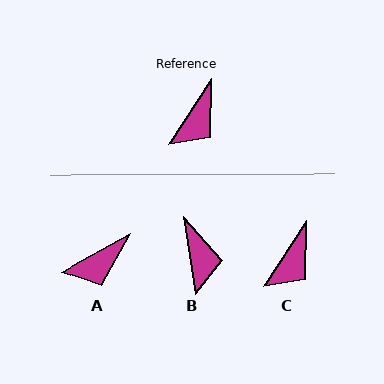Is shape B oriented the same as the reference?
No, it is off by about 42 degrees.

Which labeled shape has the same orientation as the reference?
C.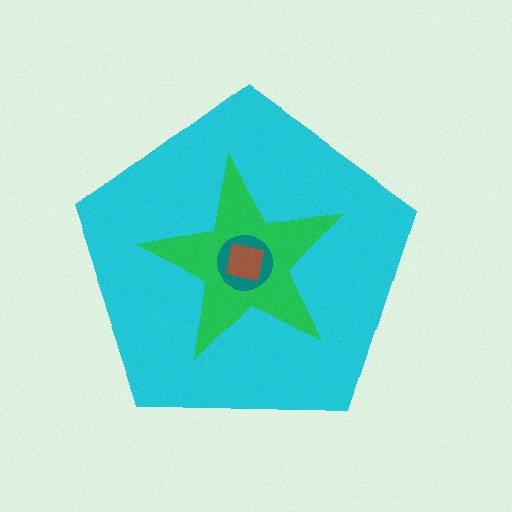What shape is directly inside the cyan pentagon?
The green star.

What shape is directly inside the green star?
The teal circle.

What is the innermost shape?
The brown square.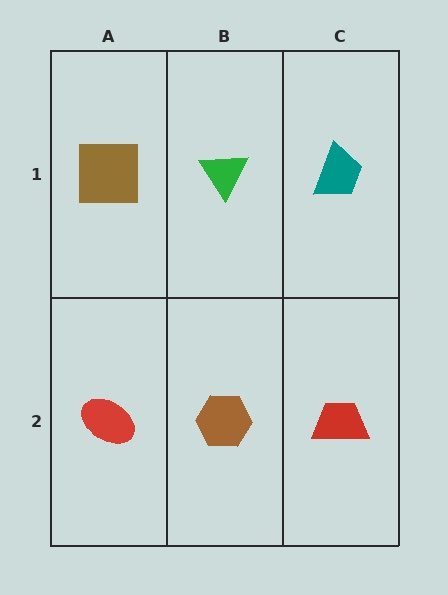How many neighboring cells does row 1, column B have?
3.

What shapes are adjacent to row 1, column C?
A red trapezoid (row 2, column C), a green triangle (row 1, column B).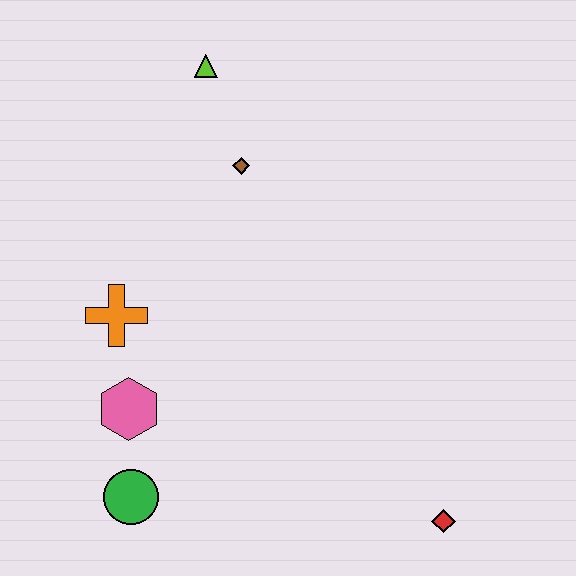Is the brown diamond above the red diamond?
Yes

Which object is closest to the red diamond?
The green circle is closest to the red diamond.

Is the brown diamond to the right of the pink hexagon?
Yes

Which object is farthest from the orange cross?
The red diamond is farthest from the orange cross.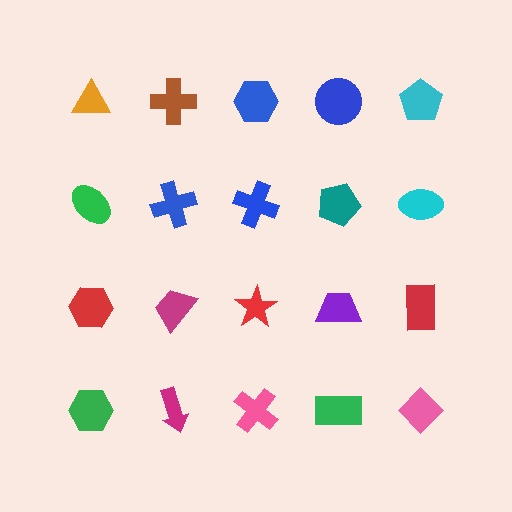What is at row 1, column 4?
A blue circle.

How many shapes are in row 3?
5 shapes.